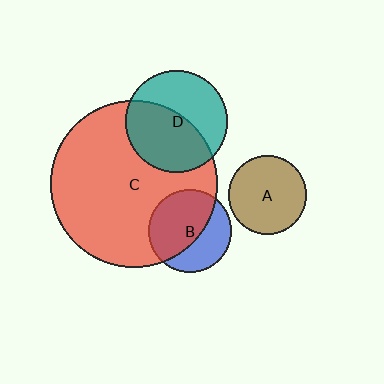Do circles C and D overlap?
Yes.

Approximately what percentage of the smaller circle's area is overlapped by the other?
Approximately 55%.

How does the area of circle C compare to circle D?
Approximately 2.7 times.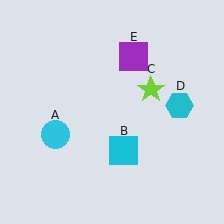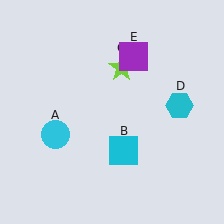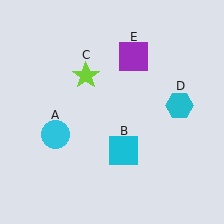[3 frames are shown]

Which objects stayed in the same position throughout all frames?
Cyan circle (object A) and cyan square (object B) and cyan hexagon (object D) and purple square (object E) remained stationary.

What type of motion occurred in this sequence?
The lime star (object C) rotated counterclockwise around the center of the scene.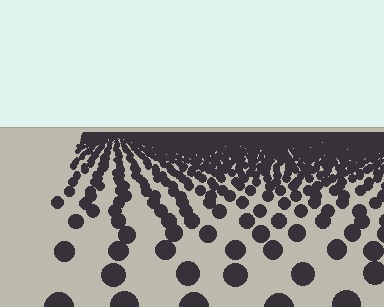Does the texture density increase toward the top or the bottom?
Density increases toward the top.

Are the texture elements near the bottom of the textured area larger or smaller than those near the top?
Larger. Near the bottom, elements are closer to the viewer and appear at a bigger on-screen size.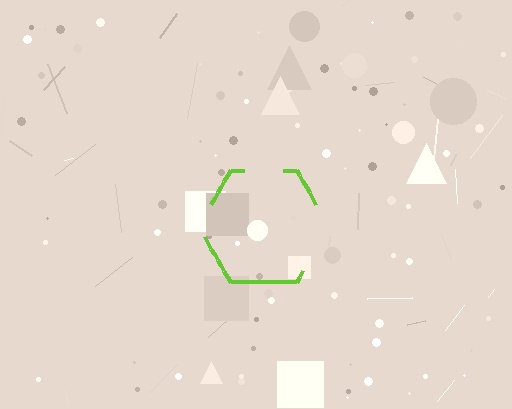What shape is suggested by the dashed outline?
The dashed outline suggests a hexagon.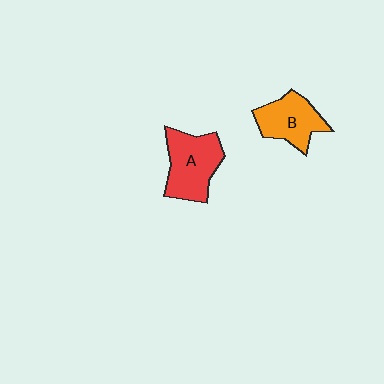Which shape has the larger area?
Shape A (red).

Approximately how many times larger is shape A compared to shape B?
Approximately 1.2 times.